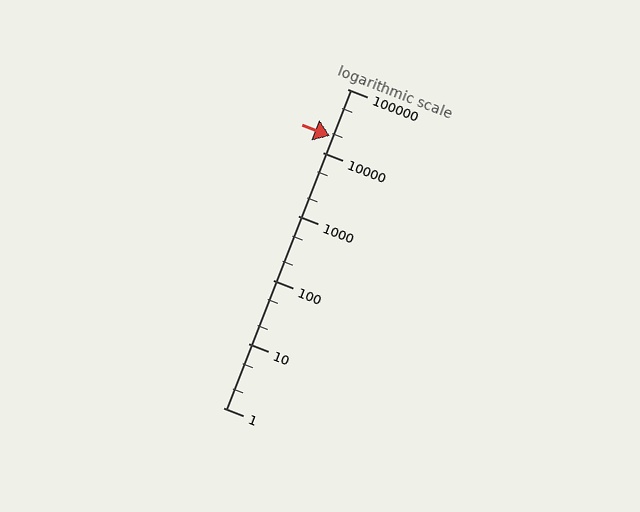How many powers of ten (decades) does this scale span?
The scale spans 5 decades, from 1 to 100000.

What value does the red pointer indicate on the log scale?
The pointer indicates approximately 18000.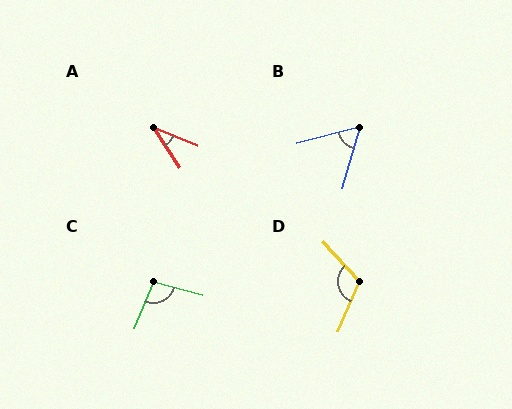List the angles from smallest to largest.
A (34°), B (59°), C (99°), D (114°).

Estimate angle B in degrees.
Approximately 59 degrees.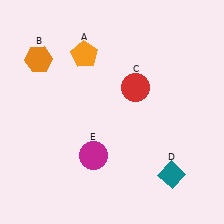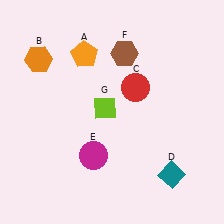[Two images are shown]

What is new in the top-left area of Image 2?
A lime diamond (G) was added in the top-left area of Image 2.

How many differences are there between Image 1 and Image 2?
There are 2 differences between the two images.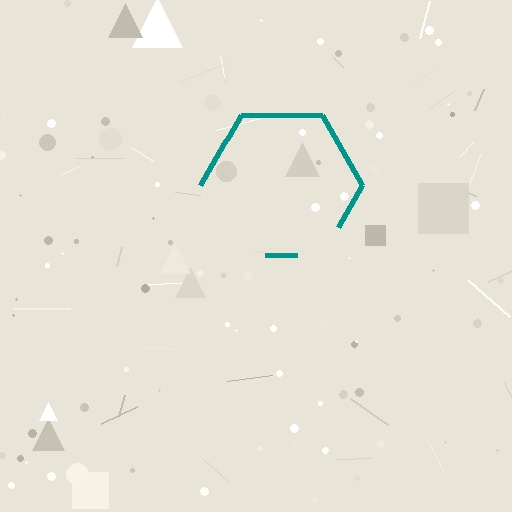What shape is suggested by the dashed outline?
The dashed outline suggests a hexagon.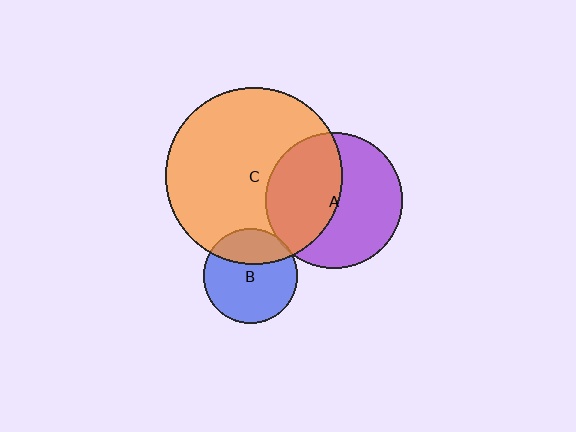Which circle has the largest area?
Circle C (orange).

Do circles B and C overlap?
Yes.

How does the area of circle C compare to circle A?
Approximately 1.7 times.